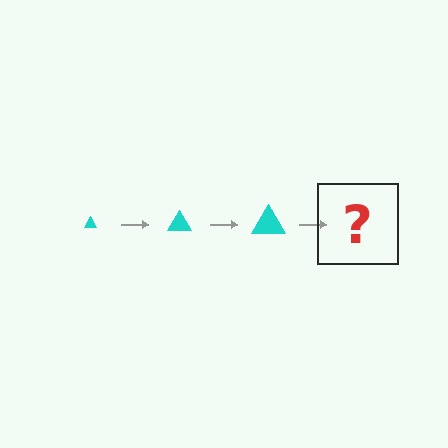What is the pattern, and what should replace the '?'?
The pattern is that the triangle gets progressively larger each step. The '?' should be a cyan triangle, larger than the previous one.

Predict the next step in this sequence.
The next step is a cyan triangle, larger than the previous one.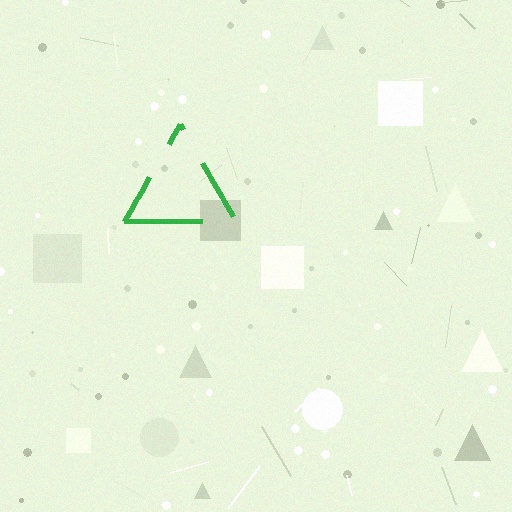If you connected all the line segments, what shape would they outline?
They would outline a triangle.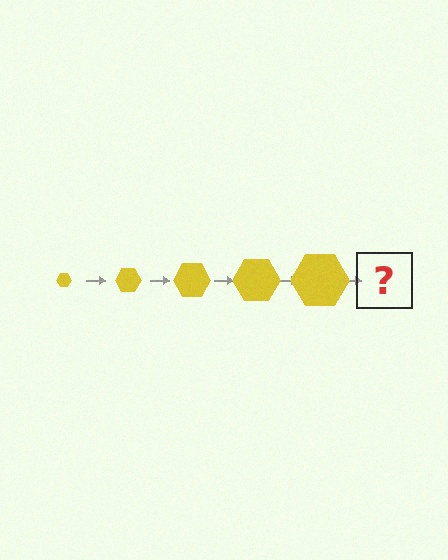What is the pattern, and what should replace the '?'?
The pattern is that the hexagon gets progressively larger each step. The '?' should be a yellow hexagon, larger than the previous one.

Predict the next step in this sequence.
The next step is a yellow hexagon, larger than the previous one.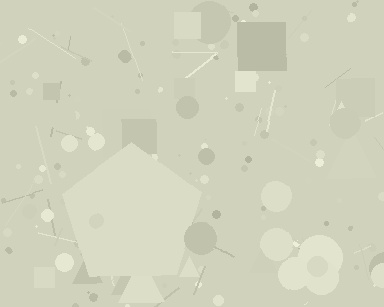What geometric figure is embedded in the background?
A pentagon is embedded in the background.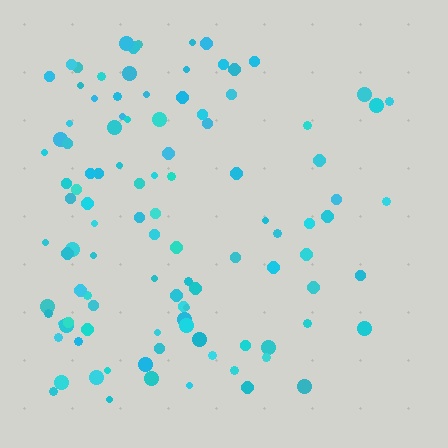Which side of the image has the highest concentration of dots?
The left.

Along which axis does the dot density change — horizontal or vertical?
Horizontal.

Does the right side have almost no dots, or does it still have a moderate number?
Still a moderate number, just noticeably fewer than the left.